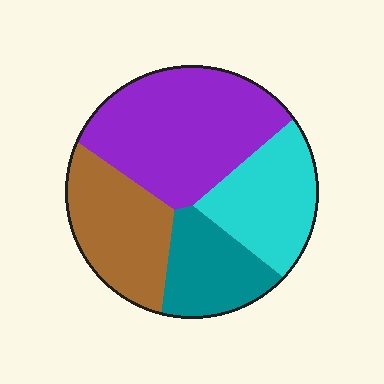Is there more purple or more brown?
Purple.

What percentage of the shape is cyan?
Cyan covers roughly 20% of the shape.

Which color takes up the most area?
Purple, at roughly 40%.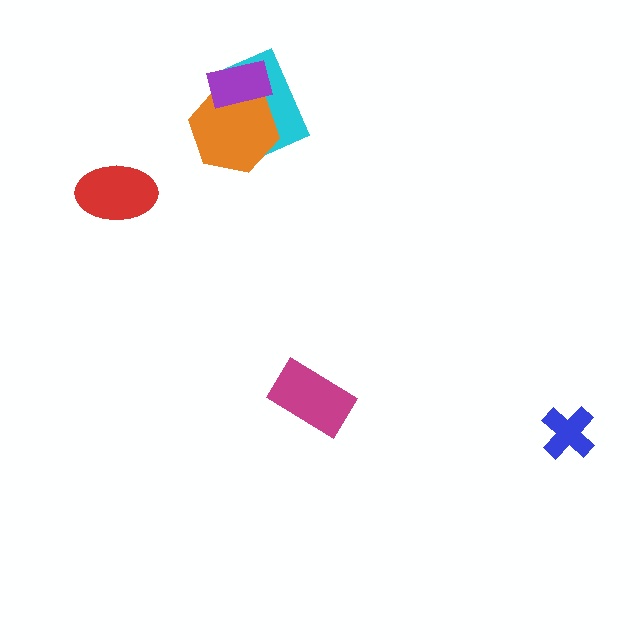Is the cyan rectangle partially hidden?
Yes, it is partially covered by another shape.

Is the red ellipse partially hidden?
No, no other shape covers it.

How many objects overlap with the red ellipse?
0 objects overlap with the red ellipse.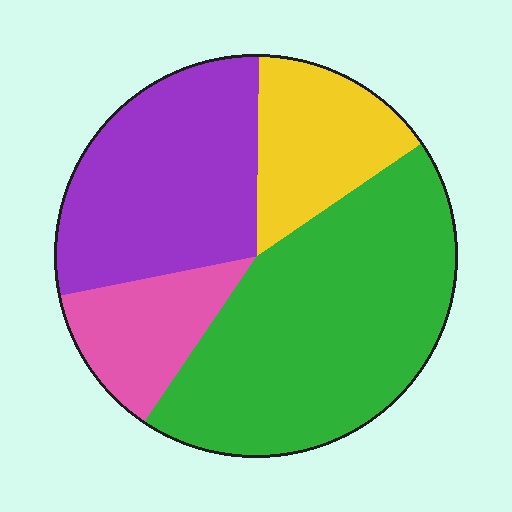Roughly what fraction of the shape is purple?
Purple covers 29% of the shape.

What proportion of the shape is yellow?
Yellow covers about 15% of the shape.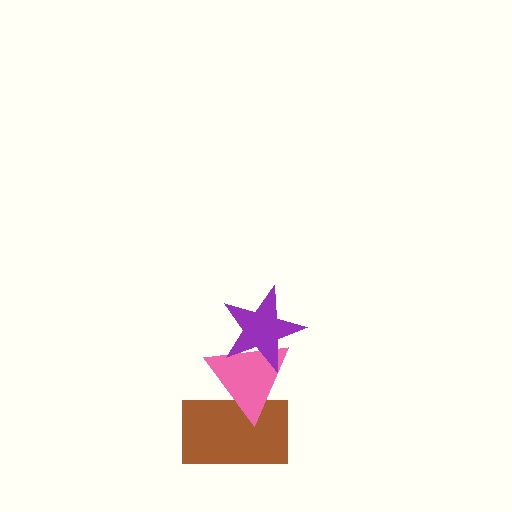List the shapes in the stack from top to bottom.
From top to bottom: the purple star, the pink triangle, the brown rectangle.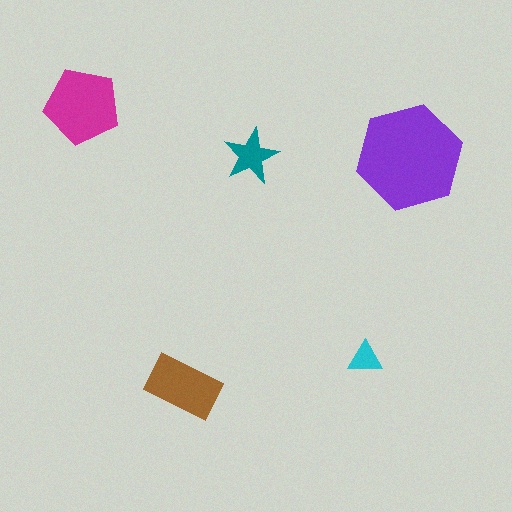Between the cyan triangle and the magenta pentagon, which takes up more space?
The magenta pentagon.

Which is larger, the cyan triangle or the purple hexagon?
The purple hexagon.